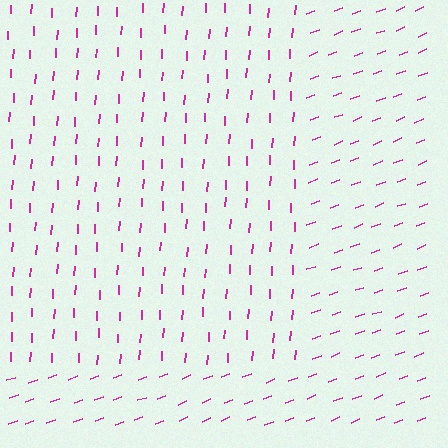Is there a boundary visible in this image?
Yes, there is a texture boundary formed by a change in line orientation.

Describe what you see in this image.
The image is filled with small magenta line segments. A rectangle region in the image has lines oriented differently from the surrounding lines, creating a visible texture boundary.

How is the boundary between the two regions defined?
The boundary is defined purely by a change in line orientation (approximately 66 degrees difference). All lines are the same color and thickness.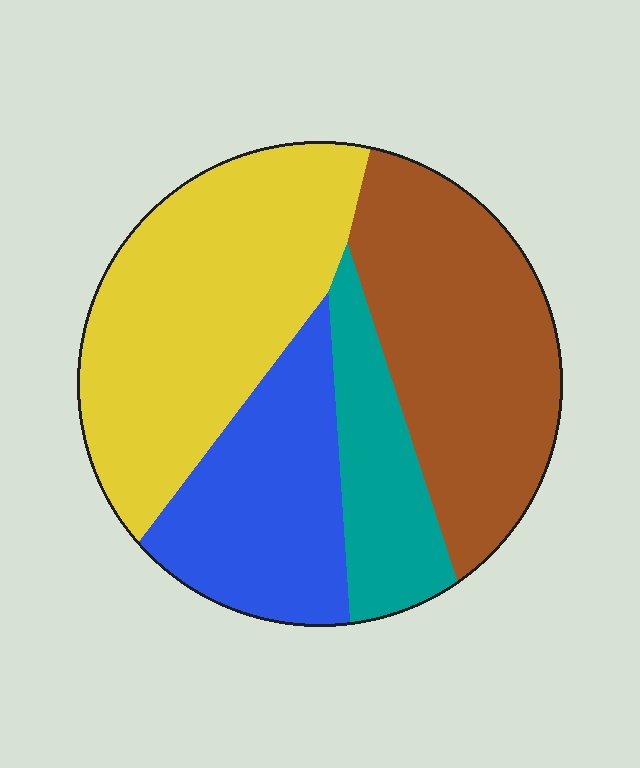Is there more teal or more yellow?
Yellow.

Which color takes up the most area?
Yellow, at roughly 35%.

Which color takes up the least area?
Teal, at roughly 15%.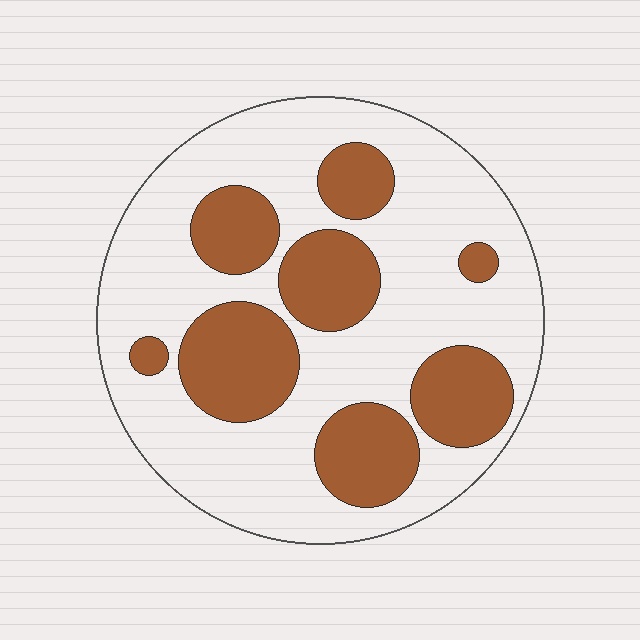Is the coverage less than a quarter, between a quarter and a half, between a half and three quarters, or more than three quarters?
Between a quarter and a half.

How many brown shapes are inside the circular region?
8.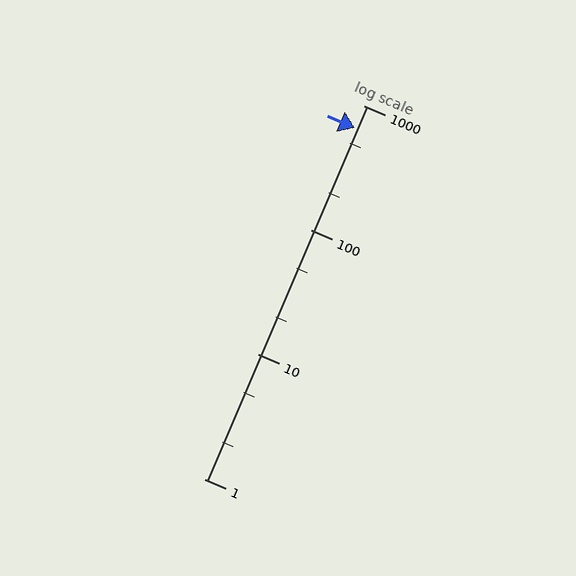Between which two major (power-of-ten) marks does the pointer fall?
The pointer is between 100 and 1000.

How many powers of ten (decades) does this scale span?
The scale spans 3 decades, from 1 to 1000.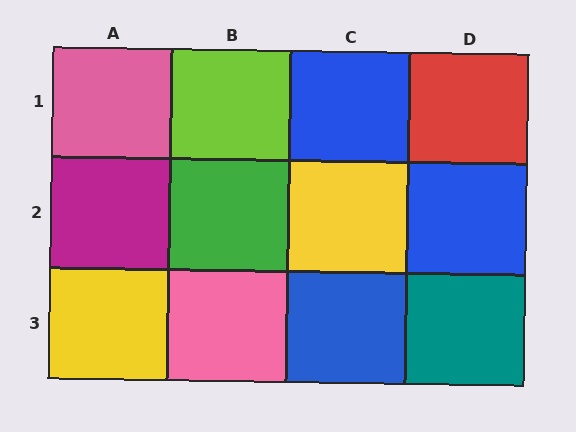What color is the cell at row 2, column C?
Yellow.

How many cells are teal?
1 cell is teal.